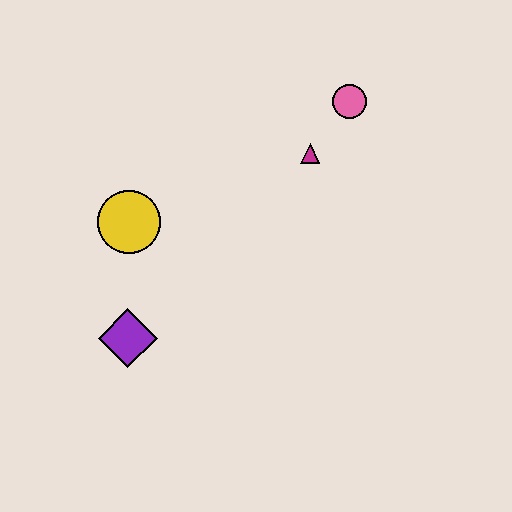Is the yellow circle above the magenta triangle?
No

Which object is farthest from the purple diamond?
The pink circle is farthest from the purple diamond.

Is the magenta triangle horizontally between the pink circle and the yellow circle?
Yes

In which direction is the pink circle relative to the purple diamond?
The pink circle is above the purple diamond.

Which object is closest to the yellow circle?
The purple diamond is closest to the yellow circle.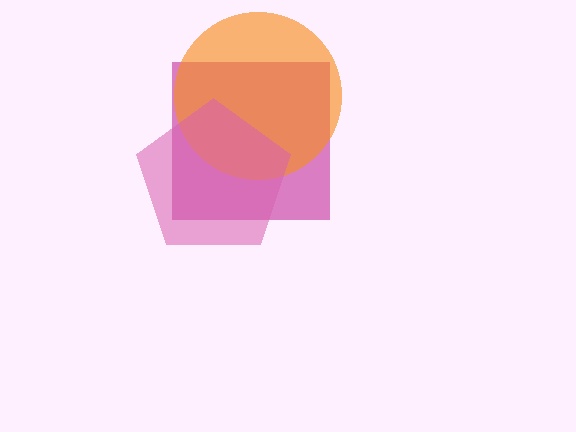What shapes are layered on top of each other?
The layered shapes are: a magenta square, an orange circle, a pink pentagon.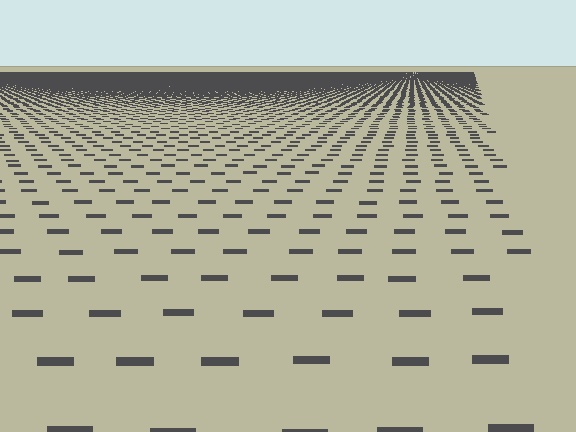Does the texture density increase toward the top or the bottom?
Density increases toward the top.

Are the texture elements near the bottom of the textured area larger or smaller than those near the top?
Larger. Near the bottom, elements are closer to the viewer and appear at a bigger on-screen size.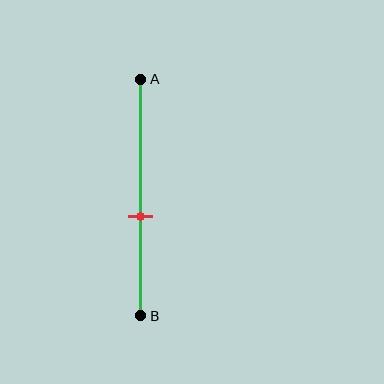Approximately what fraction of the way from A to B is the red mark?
The red mark is approximately 60% of the way from A to B.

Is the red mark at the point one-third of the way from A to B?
No, the mark is at about 60% from A, not at the 33% one-third point.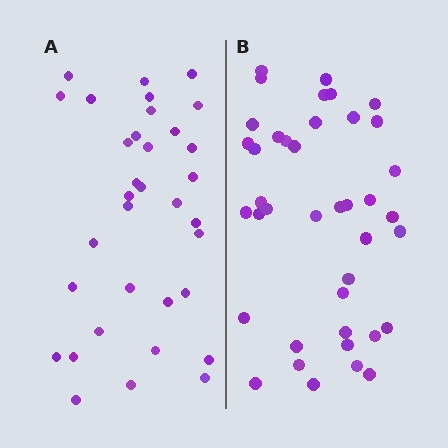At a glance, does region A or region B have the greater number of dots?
Region B (the right region) has more dots.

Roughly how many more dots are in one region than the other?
Region B has about 6 more dots than region A.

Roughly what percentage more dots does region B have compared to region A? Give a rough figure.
About 20% more.